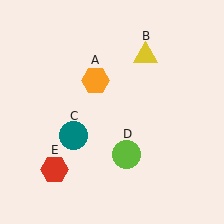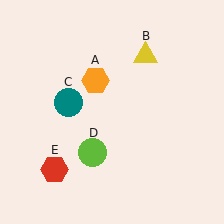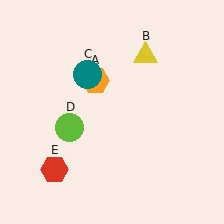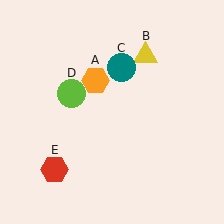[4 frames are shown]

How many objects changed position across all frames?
2 objects changed position: teal circle (object C), lime circle (object D).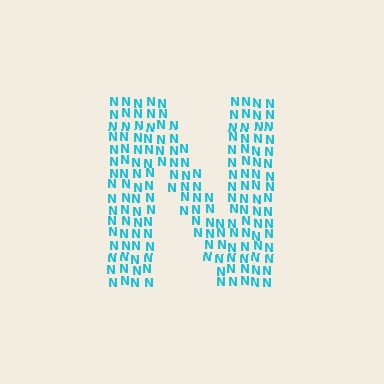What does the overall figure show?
The overall figure shows the letter N.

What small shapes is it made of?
It is made of small letter N's.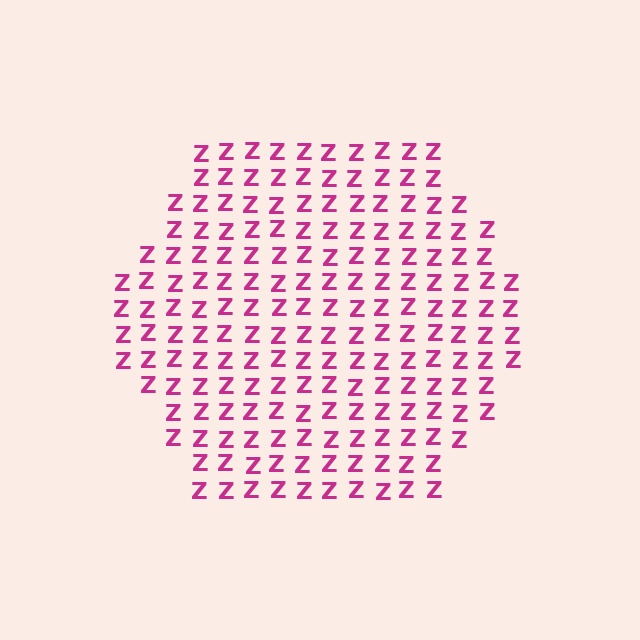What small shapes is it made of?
It is made of small letter Z's.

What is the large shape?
The large shape is a hexagon.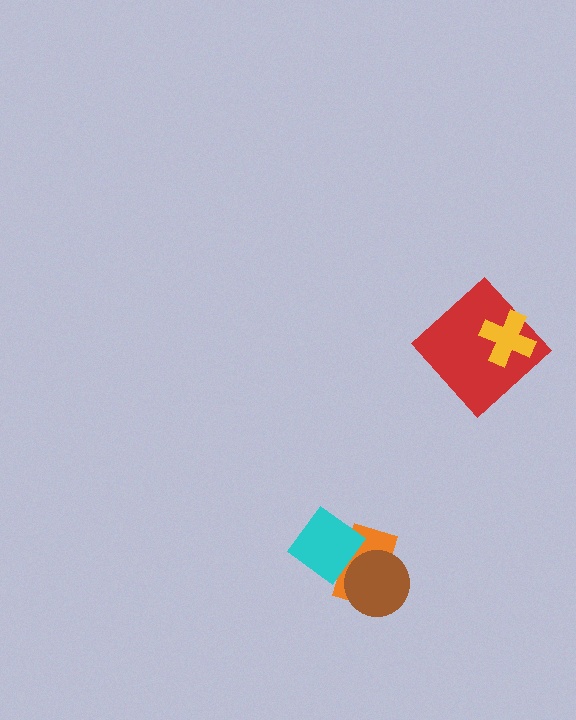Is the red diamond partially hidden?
Yes, it is partially covered by another shape.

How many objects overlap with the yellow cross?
1 object overlaps with the yellow cross.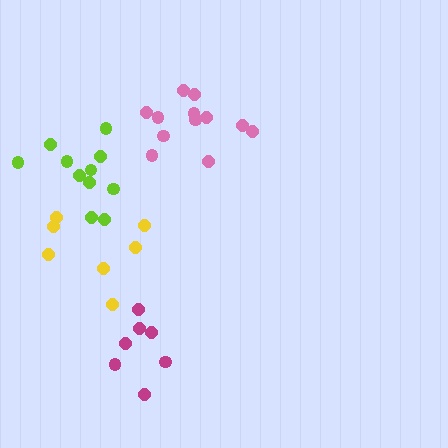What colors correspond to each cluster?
The clusters are colored: magenta, lime, pink, yellow.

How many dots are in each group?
Group 1: 7 dots, Group 2: 11 dots, Group 3: 12 dots, Group 4: 7 dots (37 total).